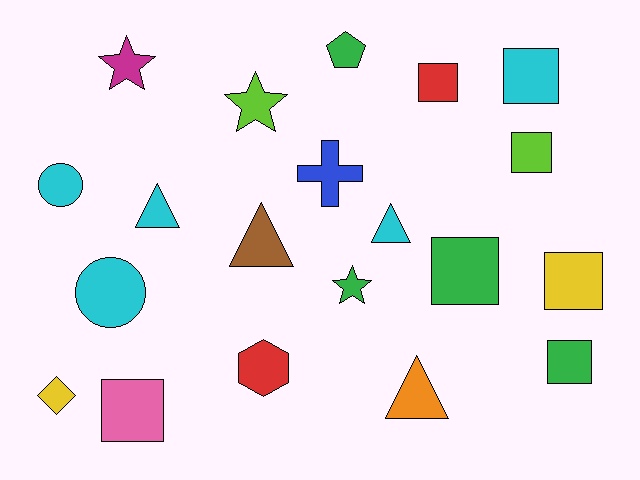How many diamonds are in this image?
There is 1 diamond.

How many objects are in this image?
There are 20 objects.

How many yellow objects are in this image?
There are 2 yellow objects.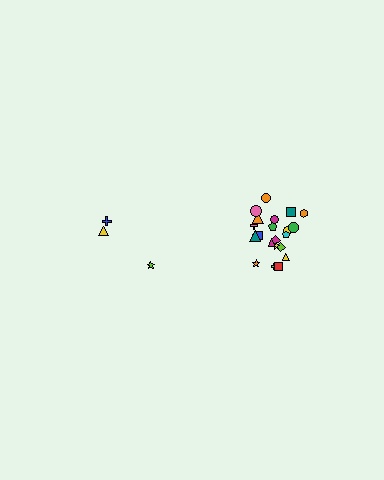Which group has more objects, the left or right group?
The right group.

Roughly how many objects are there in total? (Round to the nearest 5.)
Roughly 25 objects in total.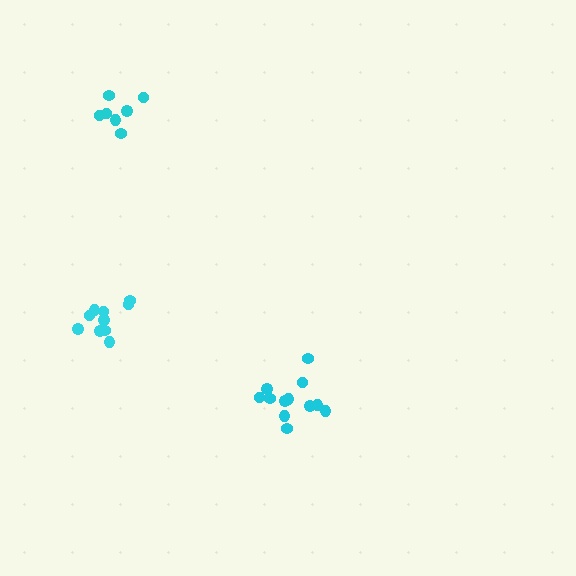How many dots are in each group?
Group 1: 7 dots, Group 2: 12 dots, Group 3: 10 dots (29 total).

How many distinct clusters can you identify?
There are 3 distinct clusters.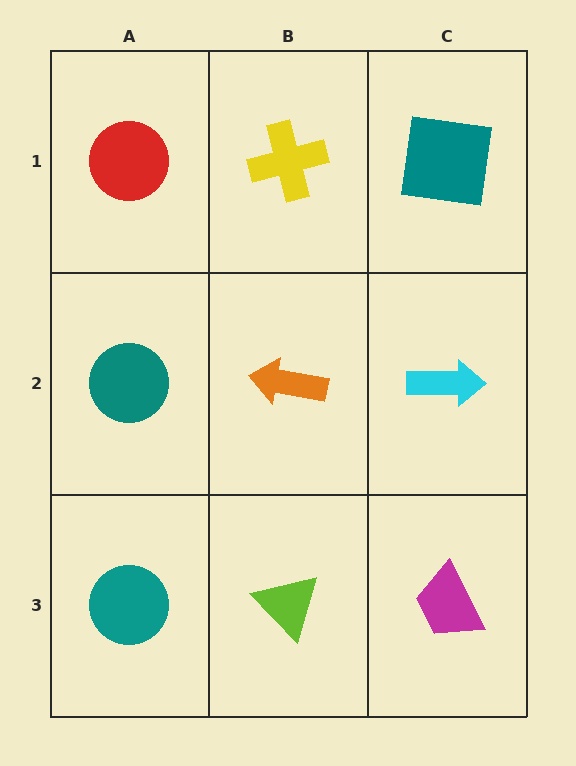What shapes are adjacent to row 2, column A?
A red circle (row 1, column A), a teal circle (row 3, column A), an orange arrow (row 2, column B).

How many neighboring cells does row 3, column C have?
2.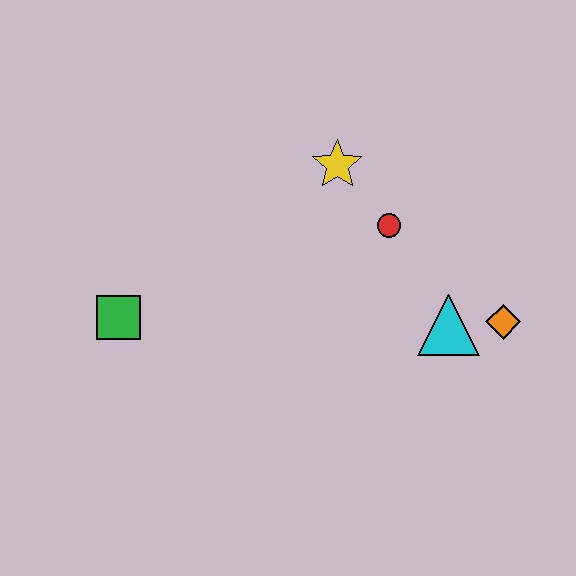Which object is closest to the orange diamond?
The cyan triangle is closest to the orange diamond.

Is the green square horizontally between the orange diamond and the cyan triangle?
No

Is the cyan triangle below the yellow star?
Yes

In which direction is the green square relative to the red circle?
The green square is to the left of the red circle.